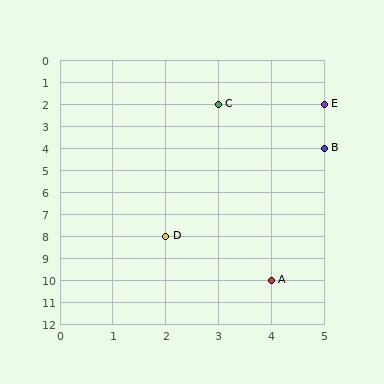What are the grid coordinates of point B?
Point B is at grid coordinates (5, 4).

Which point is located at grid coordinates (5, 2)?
Point E is at (5, 2).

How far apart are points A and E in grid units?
Points A and E are 1 column and 8 rows apart (about 8.1 grid units diagonally).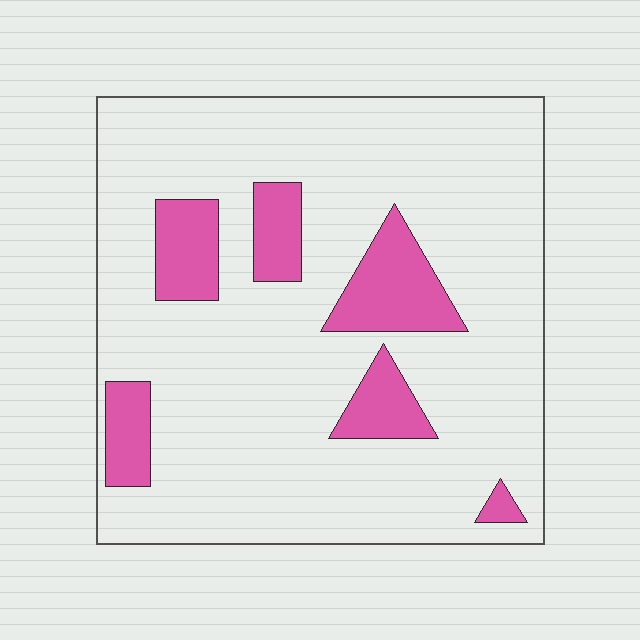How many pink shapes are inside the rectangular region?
6.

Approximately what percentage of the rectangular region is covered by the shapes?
Approximately 15%.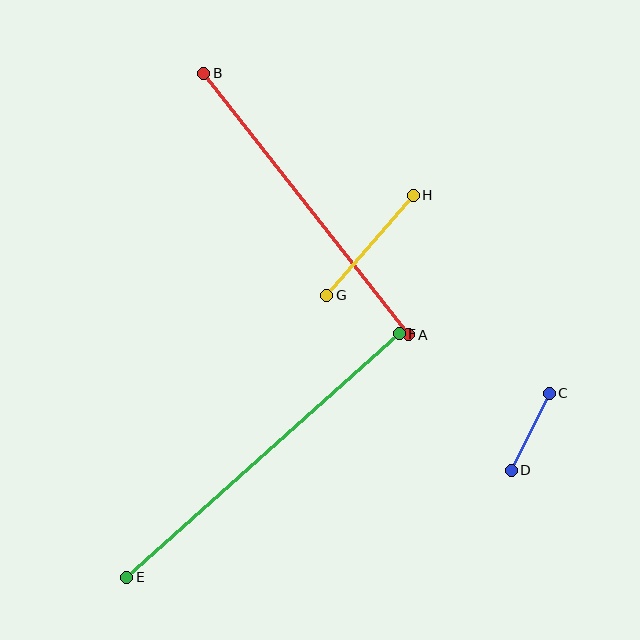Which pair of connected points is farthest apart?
Points E and F are farthest apart.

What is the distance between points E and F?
The distance is approximately 365 pixels.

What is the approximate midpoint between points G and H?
The midpoint is at approximately (370, 245) pixels.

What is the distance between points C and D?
The distance is approximately 86 pixels.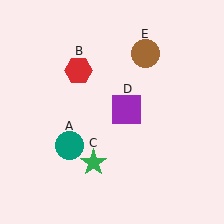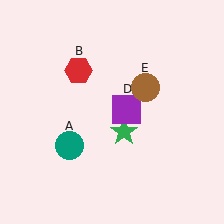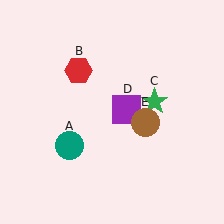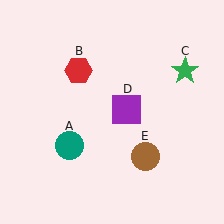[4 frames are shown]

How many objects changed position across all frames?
2 objects changed position: green star (object C), brown circle (object E).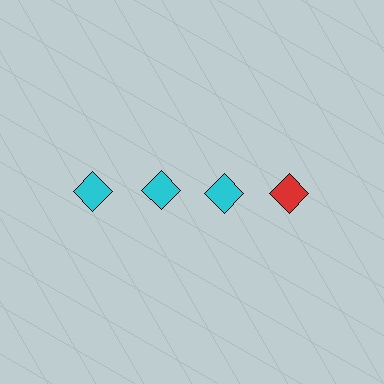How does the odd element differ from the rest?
It has a different color: red instead of cyan.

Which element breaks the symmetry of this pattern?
The red diamond in the top row, second from right column breaks the symmetry. All other shapes are cyan diamonds.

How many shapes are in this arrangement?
There are 4 shapes arranged in a grid pattern.